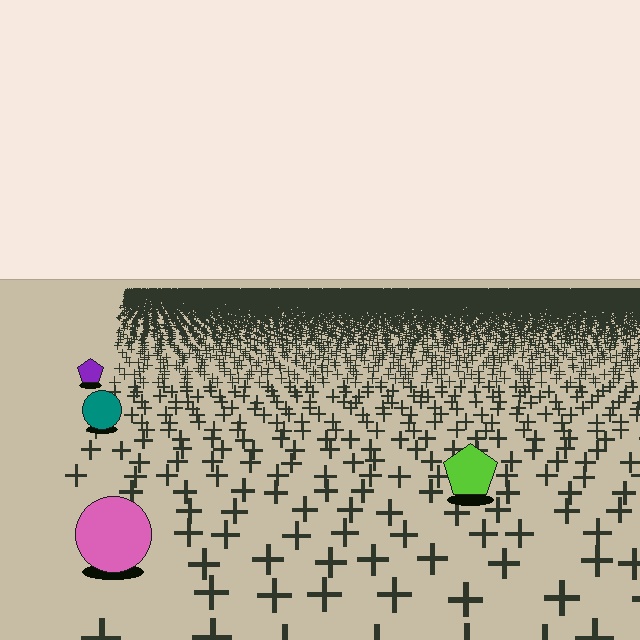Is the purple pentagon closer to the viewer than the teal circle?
No. The teal circle is closer — you can tell from the texture gradient: the ground texture is coarser near it.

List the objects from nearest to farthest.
From nearest to farthest: the pink circle, the lime pentagon, the teal circle, the purple pentagon.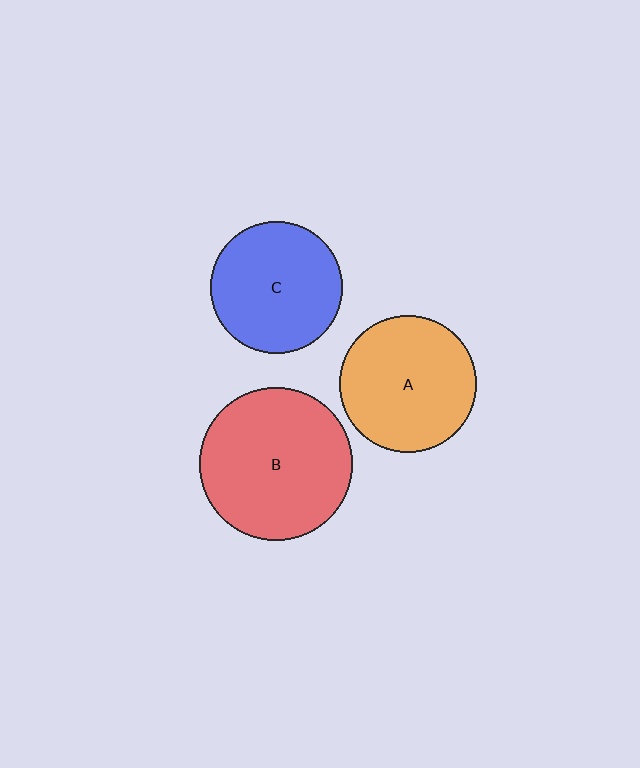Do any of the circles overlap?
No, none of the circles overlap.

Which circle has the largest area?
Circle B (red).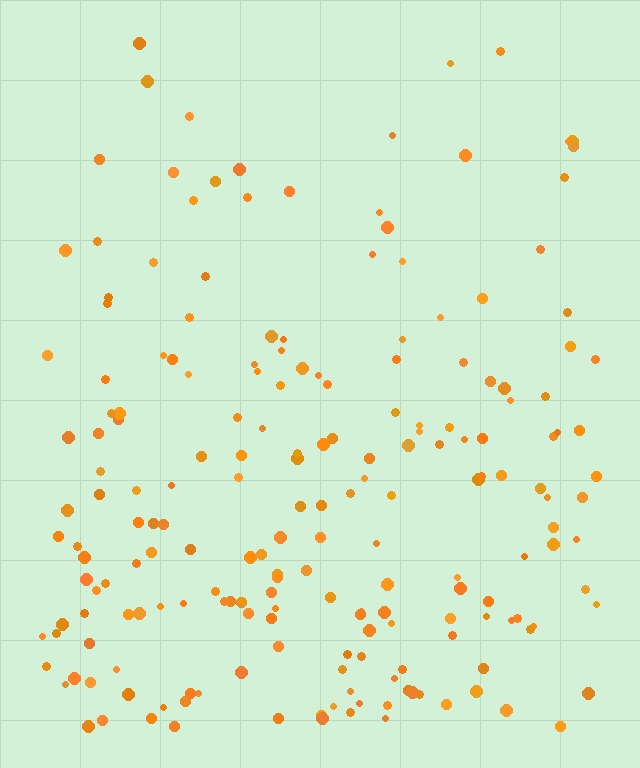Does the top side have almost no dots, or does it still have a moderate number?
Still a moderate number, just noticeably fewer than the bottom.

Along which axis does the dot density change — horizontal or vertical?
Vertical.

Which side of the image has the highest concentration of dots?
The bottom.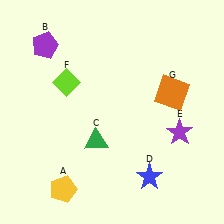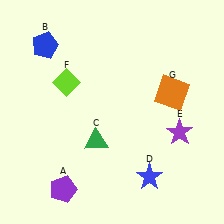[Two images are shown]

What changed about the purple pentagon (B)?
In Image 1, B is purple. In Image 2, it changed to blue.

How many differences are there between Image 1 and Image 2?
There are 2 differences between the two images.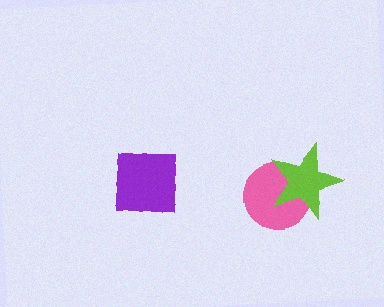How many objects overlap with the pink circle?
1 object overlaps with the pink circle.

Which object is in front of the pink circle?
The lime star is in front of the pink circle.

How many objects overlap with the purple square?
0 objects overlap with the purple square.